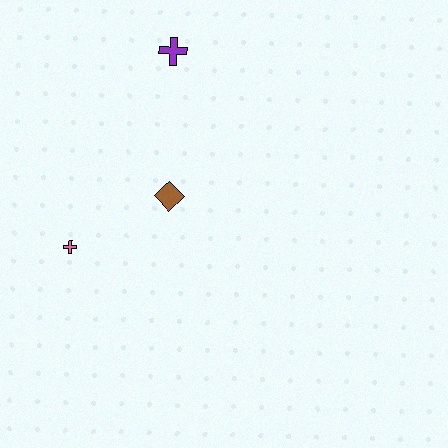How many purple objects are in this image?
There is 1 purple object.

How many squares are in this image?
There are no squares.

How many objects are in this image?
There are 3 objects.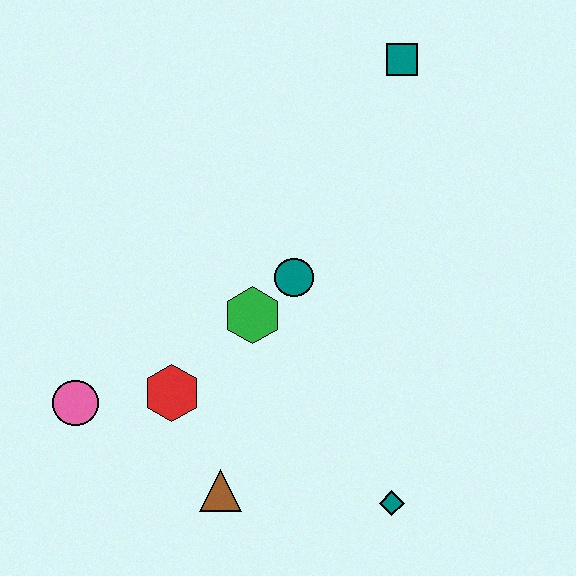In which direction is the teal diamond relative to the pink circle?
The teal diamond is to the right of the pink circle.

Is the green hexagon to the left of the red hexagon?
No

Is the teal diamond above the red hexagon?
No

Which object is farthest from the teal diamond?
The teal square is farthest from the teal diamond.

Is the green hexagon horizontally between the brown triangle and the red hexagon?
No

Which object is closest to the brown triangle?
The red hexagon is closest to the brown triangle.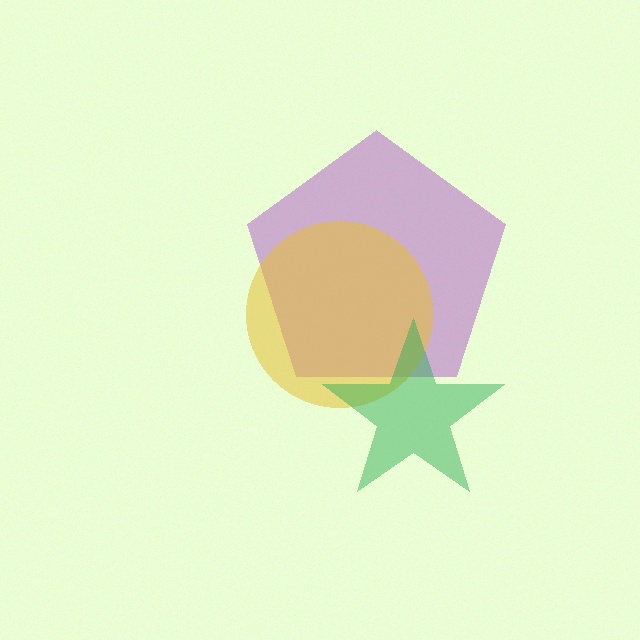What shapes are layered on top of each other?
The layered shapes are: a purple pentagon, a yellow circle, a green star.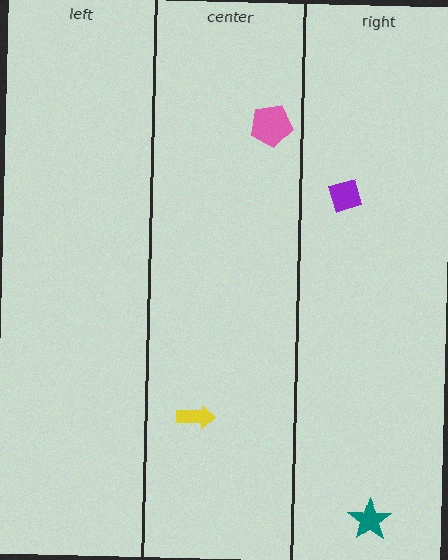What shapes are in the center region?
The pink pentagon, the yellow arrow.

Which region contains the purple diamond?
The right region.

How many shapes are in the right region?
2.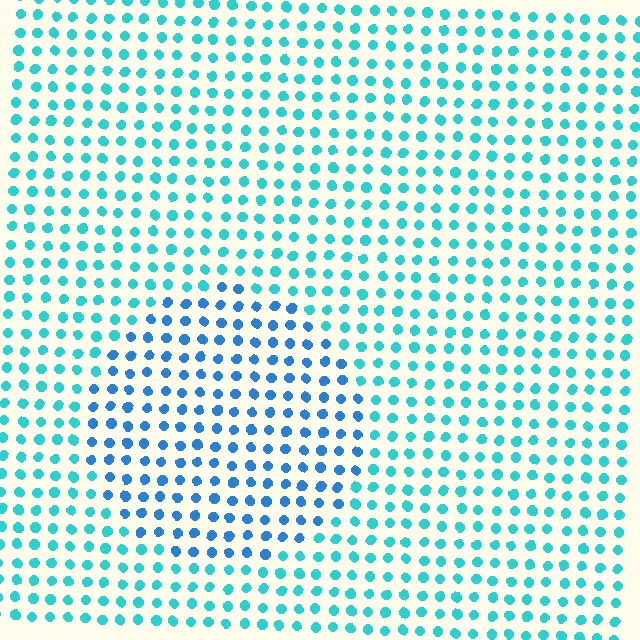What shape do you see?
I see a circle.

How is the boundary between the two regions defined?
The boundary is defined purely by a slight shift in hue (about 30 degrees). Spacing, size, and orientation are identical on both sides.